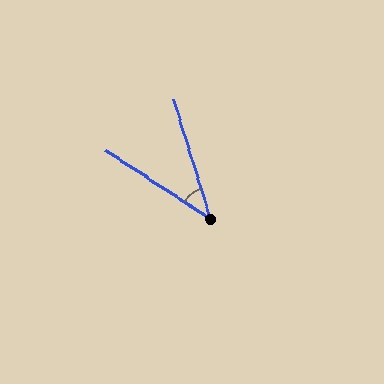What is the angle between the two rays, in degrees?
Approximately 39 degrees.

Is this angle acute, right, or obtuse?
It is acute.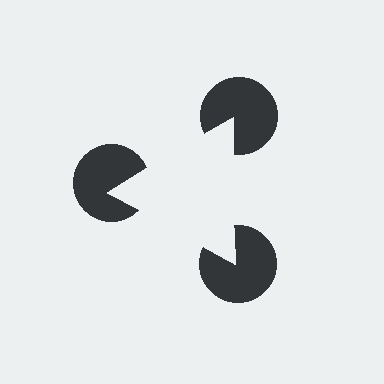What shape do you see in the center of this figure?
An illusory triangle — its edges are inferred from the aligned wedge cuts in the pac-man discs, not physically drawn.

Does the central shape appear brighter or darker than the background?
It typically appears slightly brighter than the background, even though no actual brightness change is drawn.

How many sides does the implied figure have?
3 sides.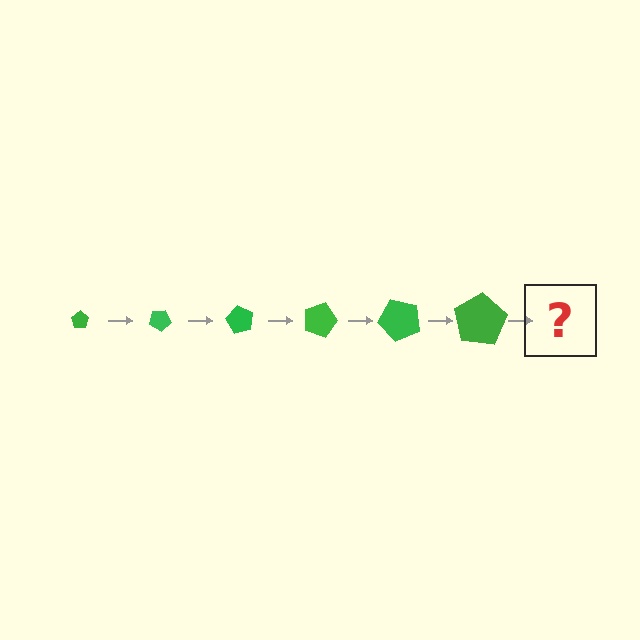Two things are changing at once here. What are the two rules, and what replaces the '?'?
The two rules are that the pentagon grows larger each step and it rotates 30 degrees each step. The '?' should be a pentagon, larger than the previous one and rotated 180 degrees from the start.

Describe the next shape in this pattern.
It should be a pentagon, larger than the previous one and rotated 180 degrees from the start.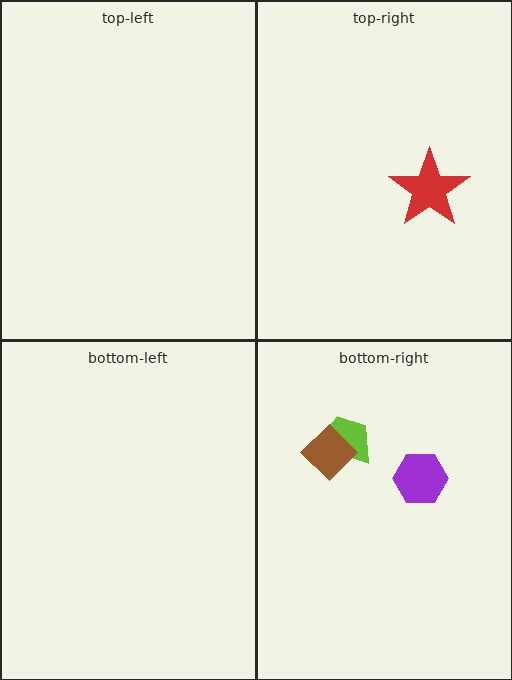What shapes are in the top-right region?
The red star.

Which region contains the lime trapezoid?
The bottom-right region.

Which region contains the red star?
The top-right region.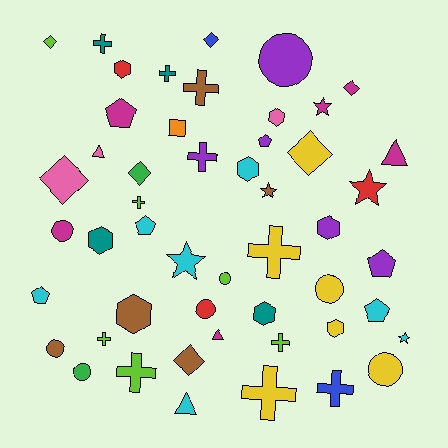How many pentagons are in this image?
There are 6 pentagons.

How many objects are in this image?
There are 50 objects.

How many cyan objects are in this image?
There are 7 cyan objects.